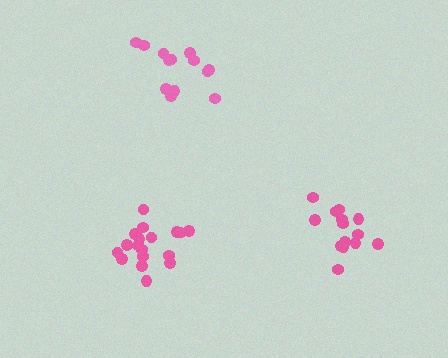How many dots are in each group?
Group 1: 18 dots, Group 2: 14 dots, Group 3: 13 dots (45 total).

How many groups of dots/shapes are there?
There are 3 groups.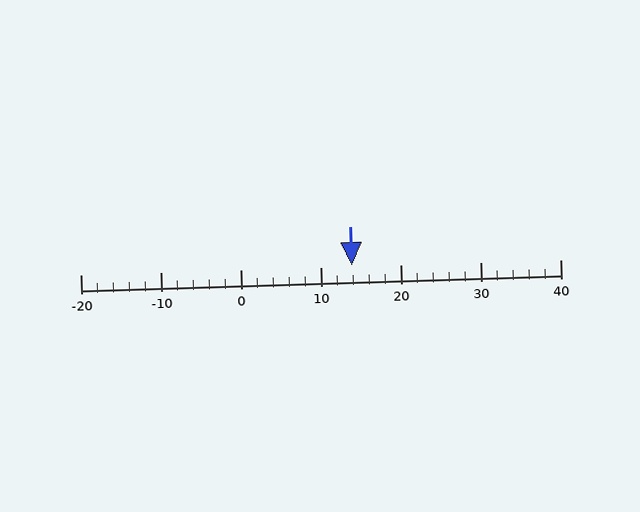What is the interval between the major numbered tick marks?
The major tick marks are spaced 10 units apart.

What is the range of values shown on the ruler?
The ruler shows values from -20 to 40.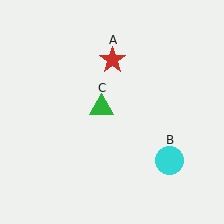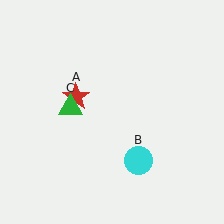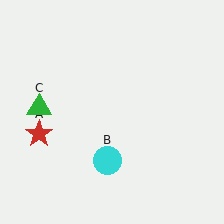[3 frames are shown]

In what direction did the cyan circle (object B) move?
The cyan circle (object B) moved left.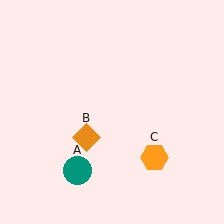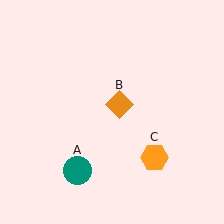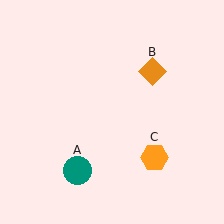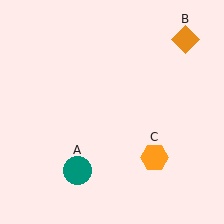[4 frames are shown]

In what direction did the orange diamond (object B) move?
The orange diamond (object B) moved up and to the right.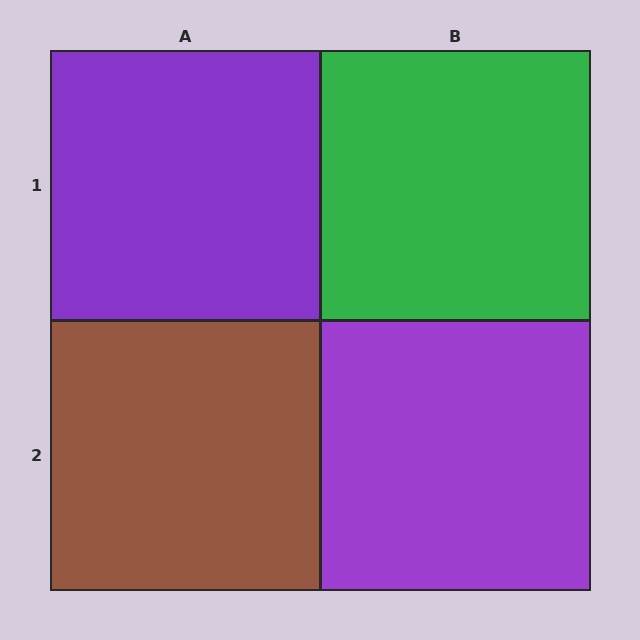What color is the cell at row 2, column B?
Purple.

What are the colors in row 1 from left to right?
Purple, green.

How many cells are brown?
1 cell is brown.